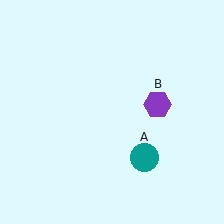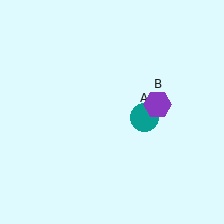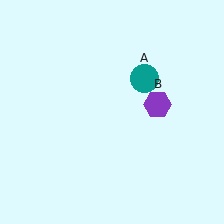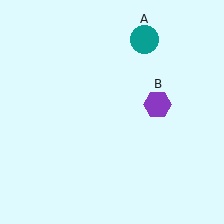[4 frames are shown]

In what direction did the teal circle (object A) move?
The teal circle (object A) moved up.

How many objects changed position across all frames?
1 object changed position: teal circle (object A).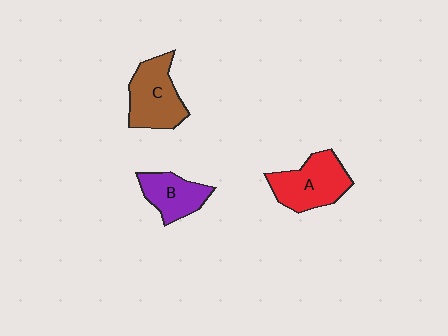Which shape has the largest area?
Shape A (red).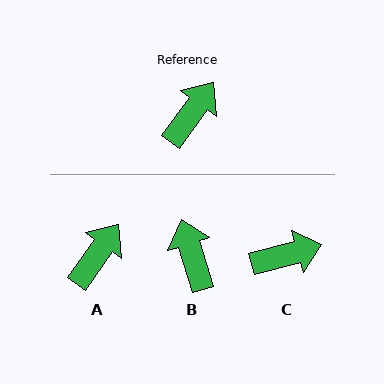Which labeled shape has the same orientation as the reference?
A.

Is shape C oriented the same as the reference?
No, it is off by about 39 degrees.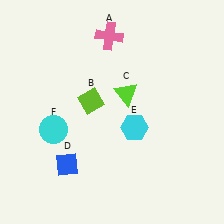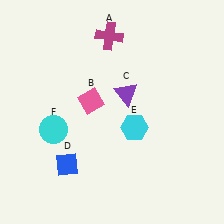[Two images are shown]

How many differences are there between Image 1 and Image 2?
There are 3 differences between the two images.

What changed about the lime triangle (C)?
In Image 1, C is lime. In Image 2, it changed to purple.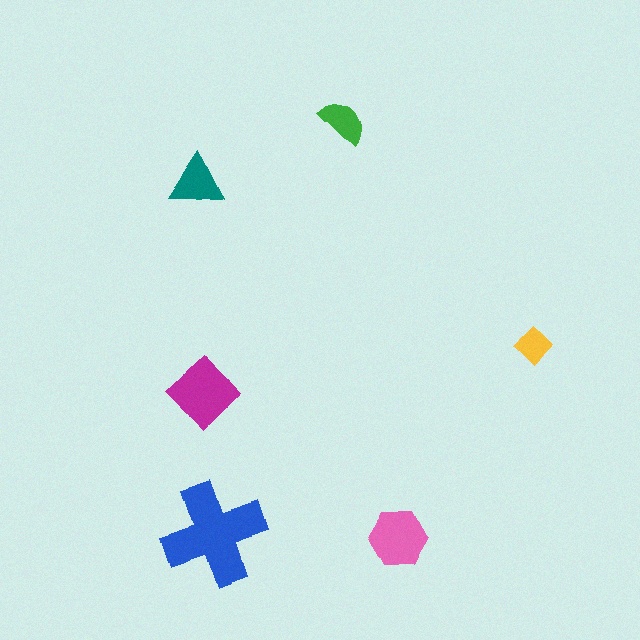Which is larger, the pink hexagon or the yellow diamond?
The pink hexagon.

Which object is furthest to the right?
The yellow diamond is rightmost.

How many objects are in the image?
There are 6 objects in the image.